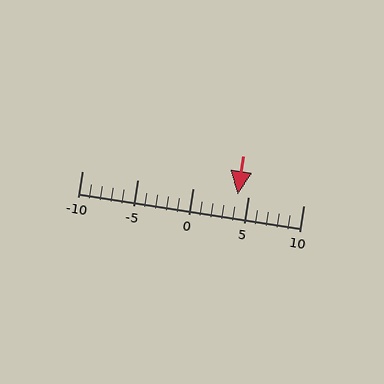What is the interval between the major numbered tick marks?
The major tick marks are spaced 5 units apart.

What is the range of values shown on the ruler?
The ruler shows values from -10 to 10.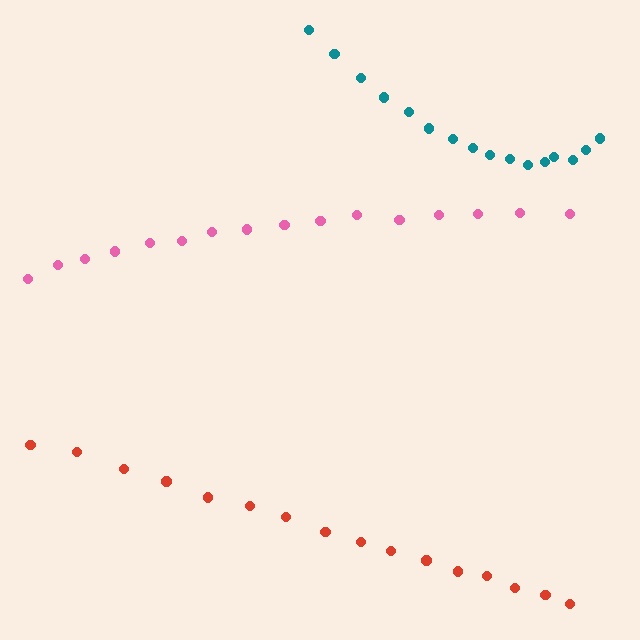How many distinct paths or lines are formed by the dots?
There are 3 distinct paths.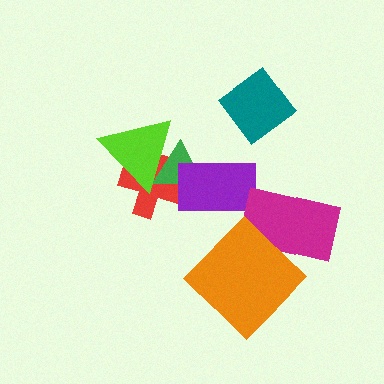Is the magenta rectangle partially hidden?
Yes, it is partially covered by another shape.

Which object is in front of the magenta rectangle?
The orange diamond is in front of the magenta rectangle.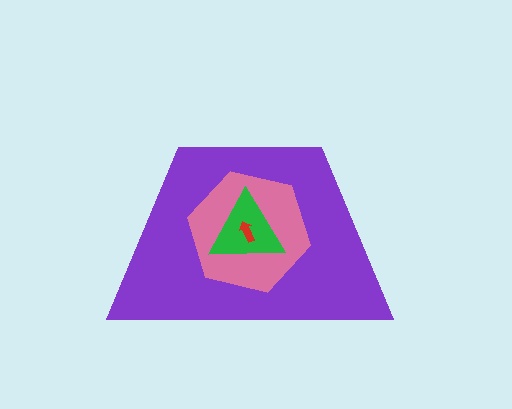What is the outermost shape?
The purple trapezoid.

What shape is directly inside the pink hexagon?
The green triangle.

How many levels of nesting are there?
4.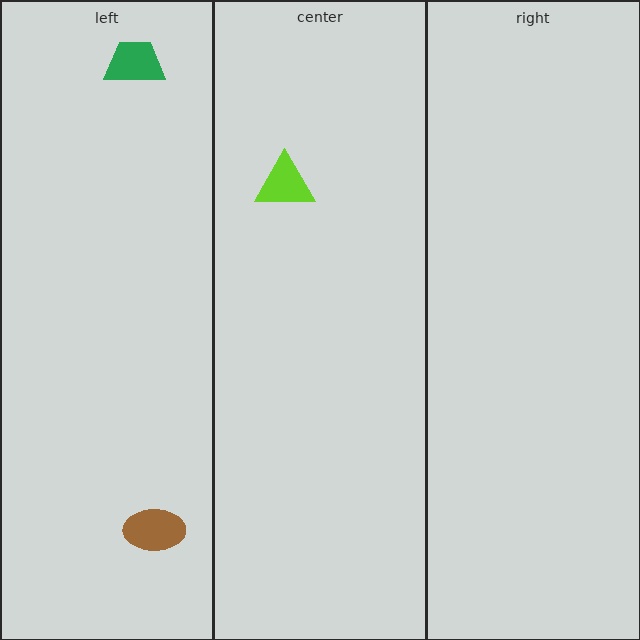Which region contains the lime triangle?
The center region.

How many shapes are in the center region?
1.